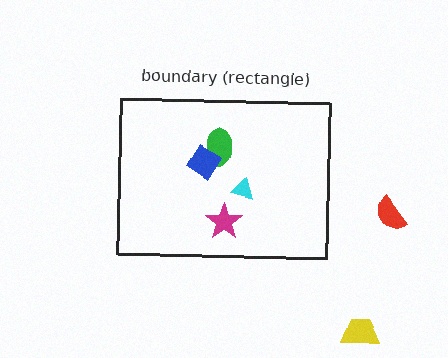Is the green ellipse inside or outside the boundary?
Inside.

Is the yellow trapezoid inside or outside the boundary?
Outside.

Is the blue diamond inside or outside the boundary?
Inside.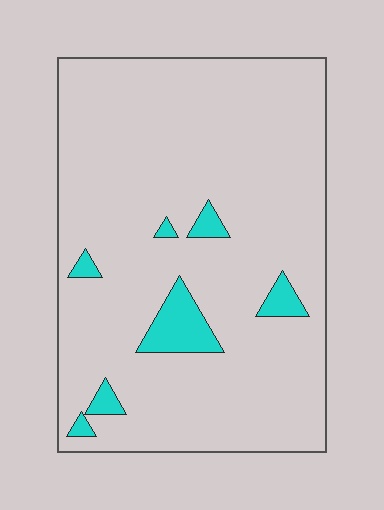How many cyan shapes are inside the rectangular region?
7.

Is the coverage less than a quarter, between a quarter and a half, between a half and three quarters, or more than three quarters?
Less than a quarter.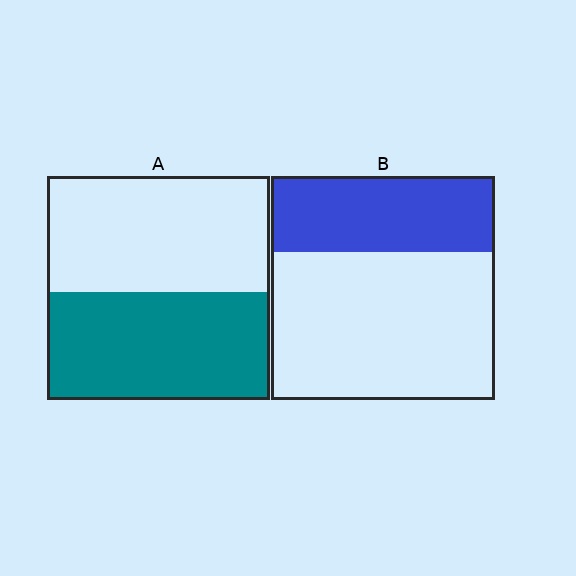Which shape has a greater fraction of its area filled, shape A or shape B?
Shape A.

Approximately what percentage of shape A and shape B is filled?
A is approximately 50% and B is approximately 35%.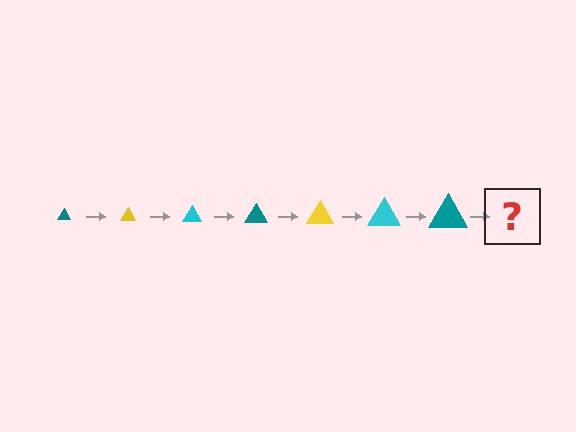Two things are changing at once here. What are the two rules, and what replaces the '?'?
The two rules are that the triangle grows larger each step and the color cycles through teal, yellow, and cyan. The '?' should be a yellow triangle, larger than the previous one.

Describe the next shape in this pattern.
It should be a yellow triangle, larger than the previous one.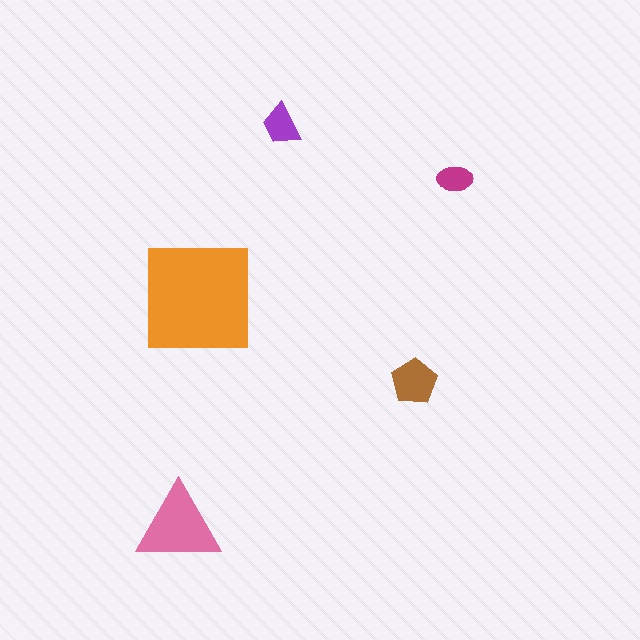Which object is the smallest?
The magenta ellipse.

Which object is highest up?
The purple trapezoid is topmost.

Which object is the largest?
The orange square.